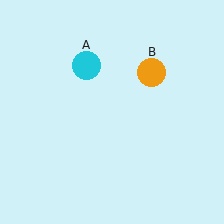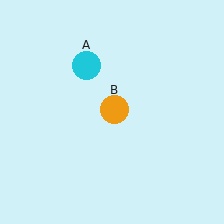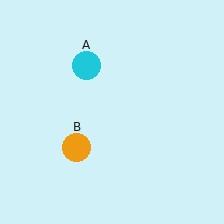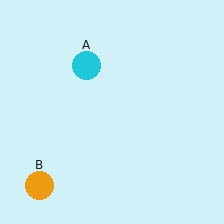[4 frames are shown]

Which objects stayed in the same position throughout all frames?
Cyan circle (object A) remained stationary.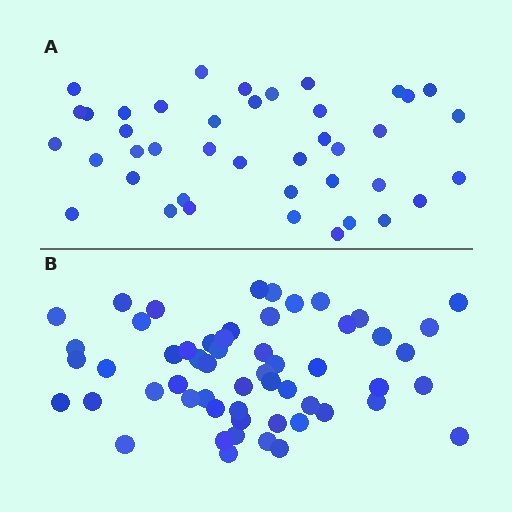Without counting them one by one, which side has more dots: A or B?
Region B (the bottom region) has more dots.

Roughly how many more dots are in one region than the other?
Region B has approximately 15 more dots than region A.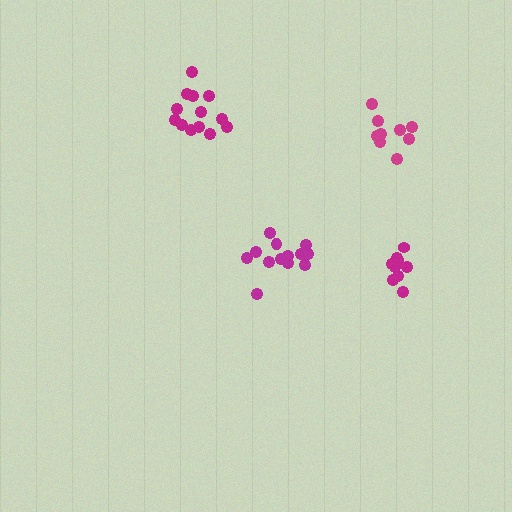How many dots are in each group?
Group 1: 9 dots, Group 2: 13 dots, Group 3: 13 dots, Group 4: 9 dots (44 total).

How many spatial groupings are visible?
There are 4 spatial groupings.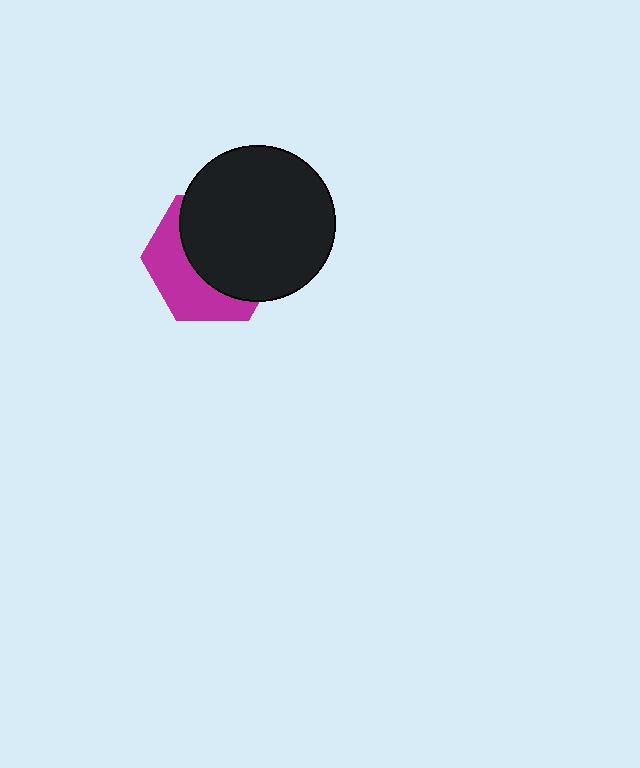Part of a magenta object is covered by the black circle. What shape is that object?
It is a hexagon.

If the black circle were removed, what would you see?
You would see the complete magenta hexagon.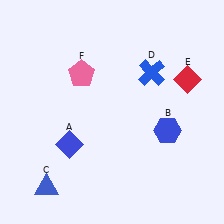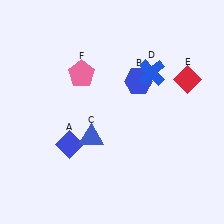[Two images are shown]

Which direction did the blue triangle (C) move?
The blue triangle (C) moved up.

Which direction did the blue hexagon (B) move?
The blue hexagon (B) moved up.